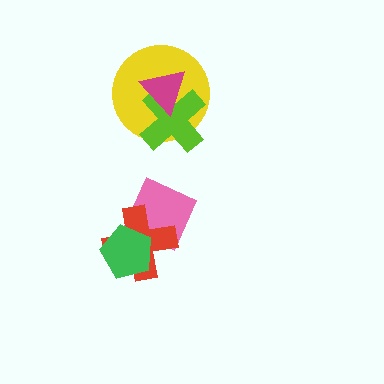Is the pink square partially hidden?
Yes, it is partially covered by another shape.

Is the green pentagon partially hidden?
No, no other shape covers it.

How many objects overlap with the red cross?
2 objects overlap with the red cross.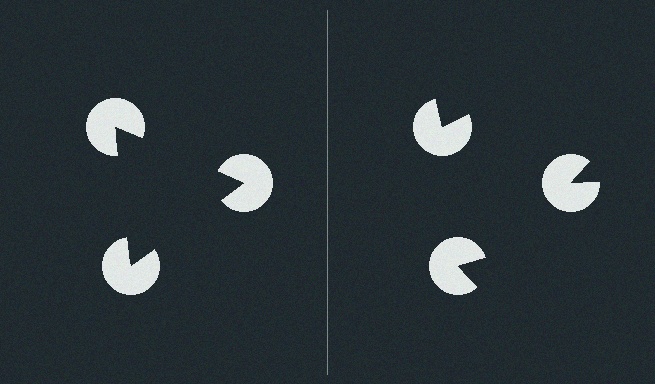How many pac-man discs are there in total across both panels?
6 — 3 on each side.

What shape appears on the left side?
An illusory triangle.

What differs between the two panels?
The pac-man discs are positioned identically on both sides; only the wedge orientations differ. On the left they align to a triangle; on the right they are misaligned.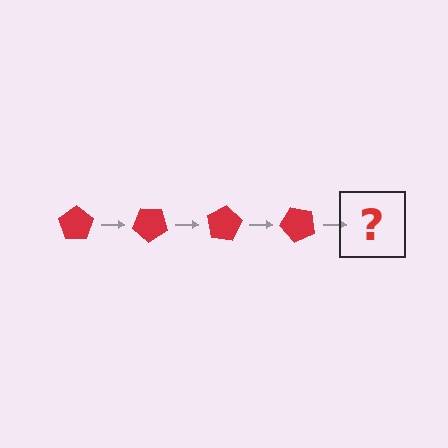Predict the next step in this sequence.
The next step is a red pentagon rotated 160 degrees.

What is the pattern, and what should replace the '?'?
The pattern is that the pentagon rotates 40 degrees each step. The '?' should be a red pentagon rotated 160 degrees.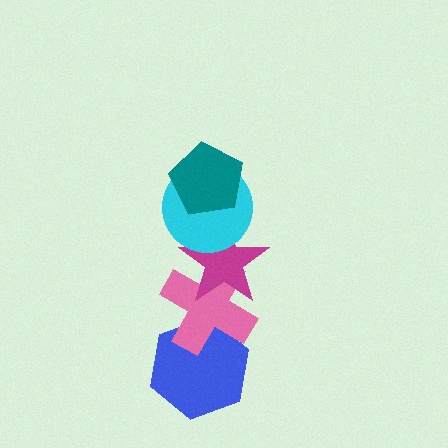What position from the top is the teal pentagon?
The teal pentagon is 1st from the top.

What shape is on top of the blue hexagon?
The pink cross is on top of the blue hexagon.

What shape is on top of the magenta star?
The cyan circle is on top of the magenta star.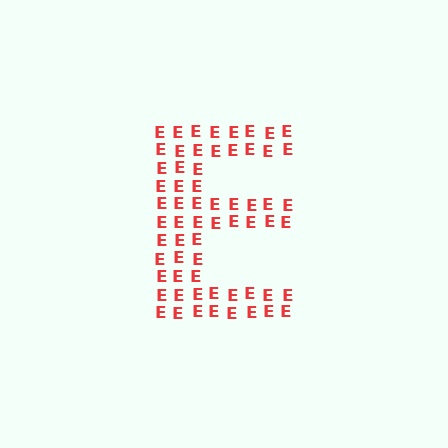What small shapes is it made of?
It is made of small letter E's.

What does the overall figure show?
The overall figure shows the letter E.